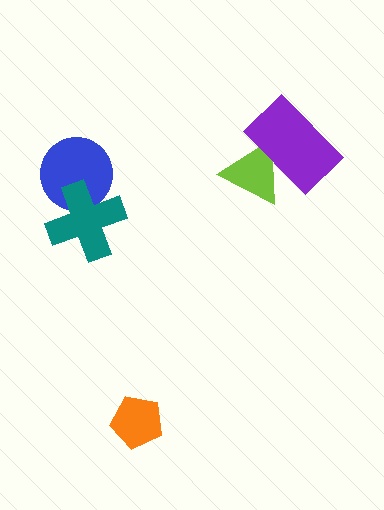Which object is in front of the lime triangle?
The purple rectangle is in front of the lime triangle.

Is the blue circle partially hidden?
Yes, it is partially covered by another shape.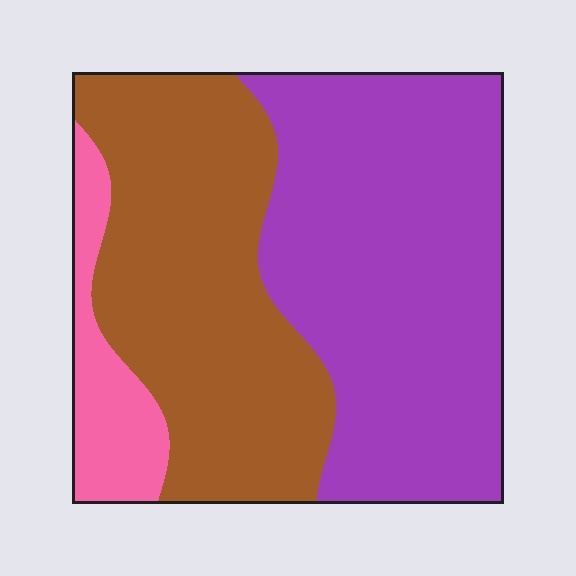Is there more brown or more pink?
Brown.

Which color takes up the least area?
Pink, at roughly 10%.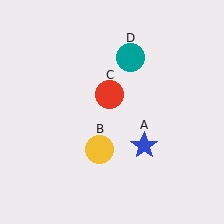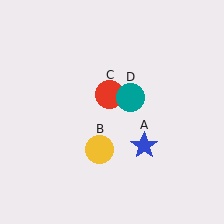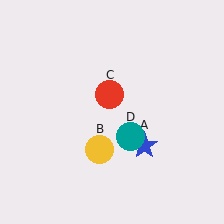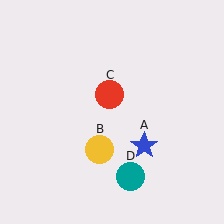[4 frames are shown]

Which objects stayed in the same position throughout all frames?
Blue star (object A) and yellow circle (object B) and red circle (object C) remained stationary.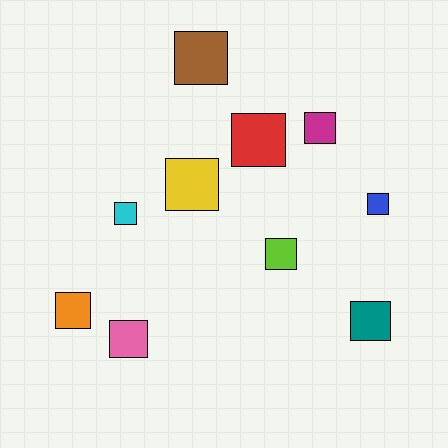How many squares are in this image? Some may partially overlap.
There are 10 squares.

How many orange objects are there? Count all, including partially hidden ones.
There is 1 orange object.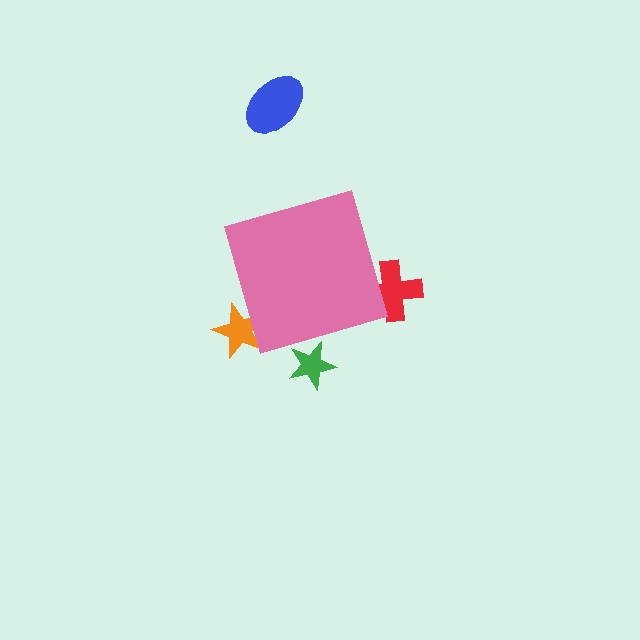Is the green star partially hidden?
Yes, the green star is partially hidden behind the pink diamond.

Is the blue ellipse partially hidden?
No, the blue ellipse is fully visible.